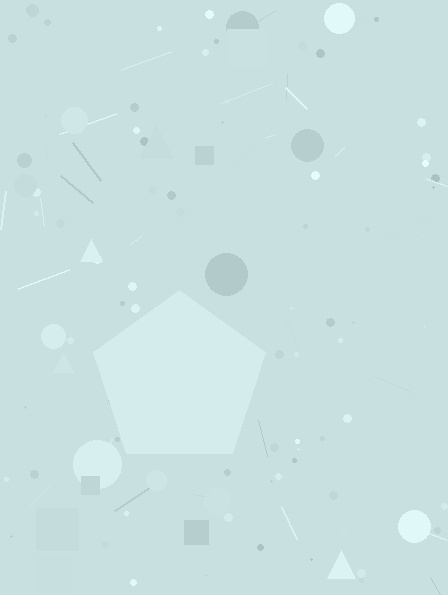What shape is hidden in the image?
A pentagon is hidden in the image.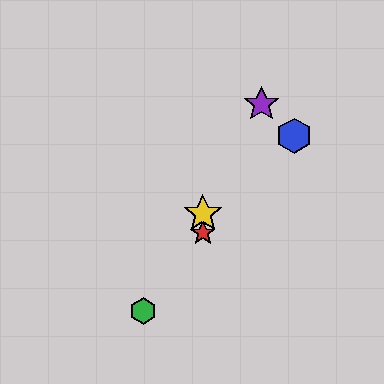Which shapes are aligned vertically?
The red star, the yellow star are aligned vertically.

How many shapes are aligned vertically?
2 shapes (the red star, the yellow star) are aligned vertically.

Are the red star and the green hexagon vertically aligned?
No, the red star is at x≈203 and the green hexagon is at x≈143.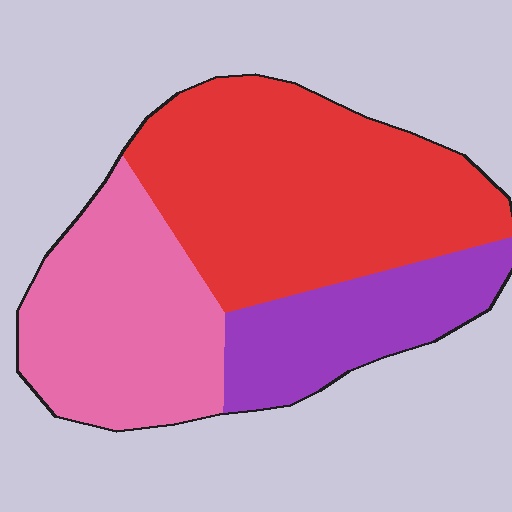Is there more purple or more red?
Red.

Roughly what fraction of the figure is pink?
Pink takes up about one third (1/3) of the figure.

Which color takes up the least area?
Purple, at roughly 20%.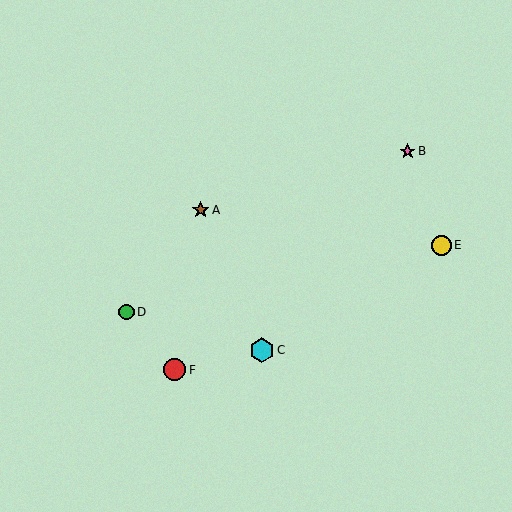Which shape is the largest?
The cyan hexagon (labeled C) is the largest.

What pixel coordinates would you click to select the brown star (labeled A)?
Click at (201, 210) to select the brown star A.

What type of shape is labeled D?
Shape D is a green circle.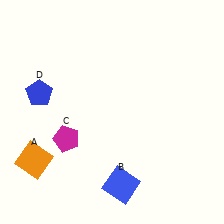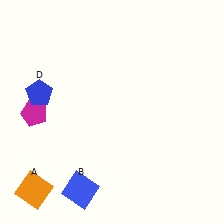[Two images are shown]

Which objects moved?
The objects that moved are: the orange square (A), the blue square (B), the magenta pentagon (C).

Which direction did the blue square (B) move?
The blue square (B) moved left.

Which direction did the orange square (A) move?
The orange square (A) moved down.